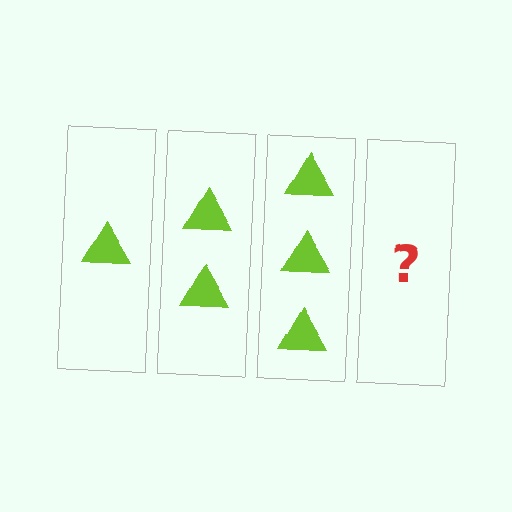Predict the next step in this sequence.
The next step is 4 triangles.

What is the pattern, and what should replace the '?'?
The pattern is that each step adds one more triangle. The '?' should be 4 triangles.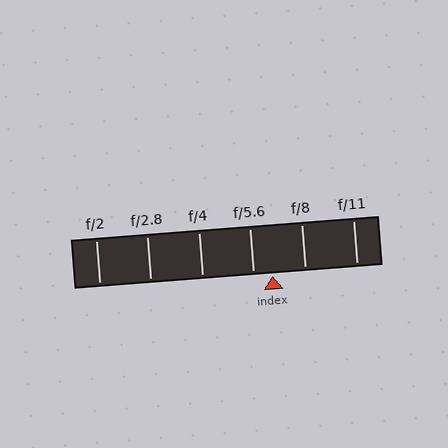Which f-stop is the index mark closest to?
The index mark is closest to f/5.6.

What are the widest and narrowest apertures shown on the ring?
The widest aperture shown is f/2 and the narrowest is f/11.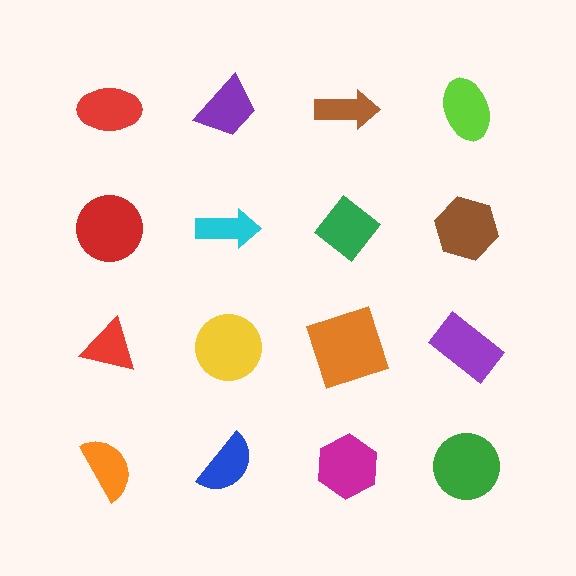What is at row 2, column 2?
A cyan arrow.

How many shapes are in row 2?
4 shapes.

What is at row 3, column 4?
A purple rectangle.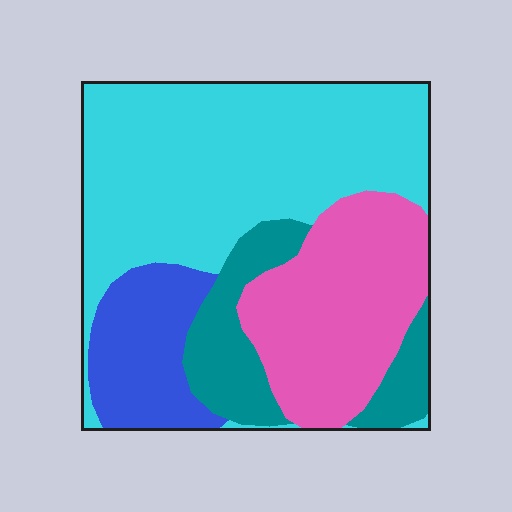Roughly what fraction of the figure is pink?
Pink takes up about one quarter (1/4) of the figure.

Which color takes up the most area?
Cyan, at roughly 45%.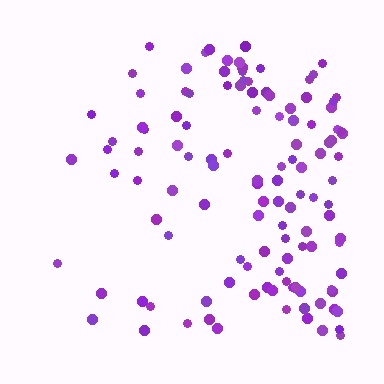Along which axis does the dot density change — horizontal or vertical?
Horizontal.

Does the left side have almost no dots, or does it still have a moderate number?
Still a moderate number, just noticeably fewer than the right.